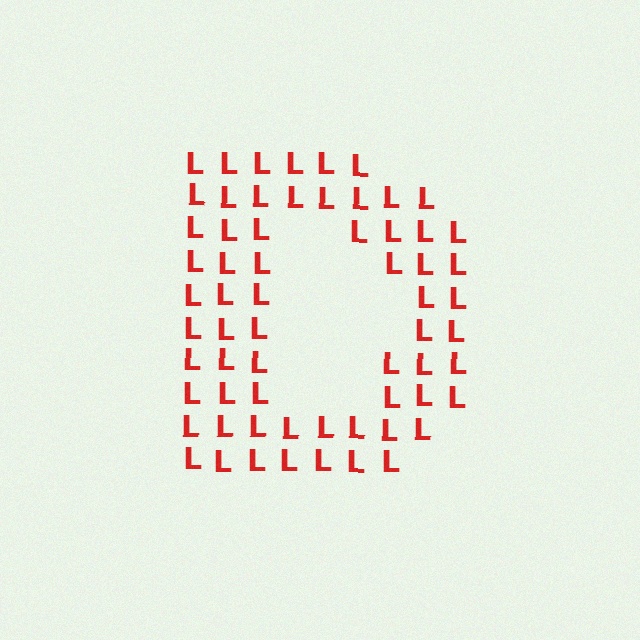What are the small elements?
The small elements are letter L's.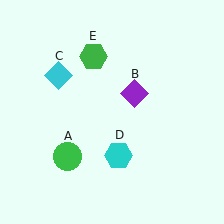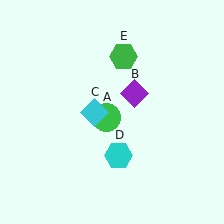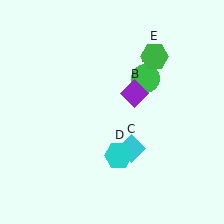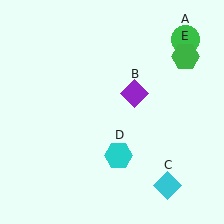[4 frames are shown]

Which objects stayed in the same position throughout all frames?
Purple diamond (object B) and cyan hexagon (object D) remained stationary.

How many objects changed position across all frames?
3 objects changed position: green circle (object A), cyan diamond (object C), green hexagon (object E).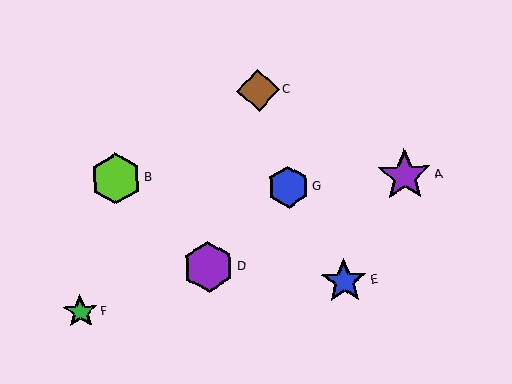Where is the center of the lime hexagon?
The center of the lime hexagon is at (116, 179).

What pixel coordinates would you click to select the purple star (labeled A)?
Click at (405, 175) to select the purple star A.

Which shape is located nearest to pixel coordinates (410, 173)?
The purple star (labeled A) at (405, 175) is nearest to that location.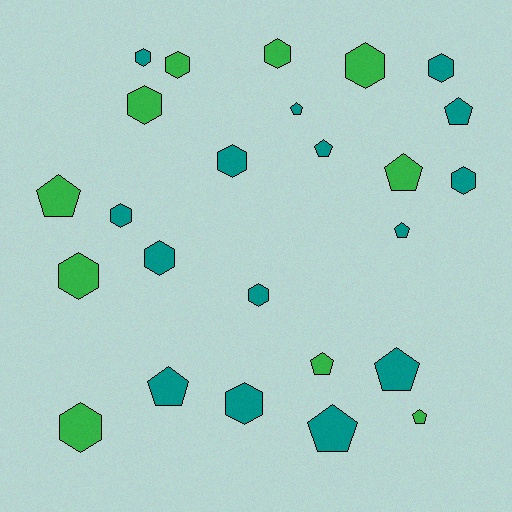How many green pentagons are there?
There are 4 green pentagons.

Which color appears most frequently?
Teal, with 15 objects.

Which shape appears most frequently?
Hexagon, with 14 objects.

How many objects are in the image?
There are 25 objects.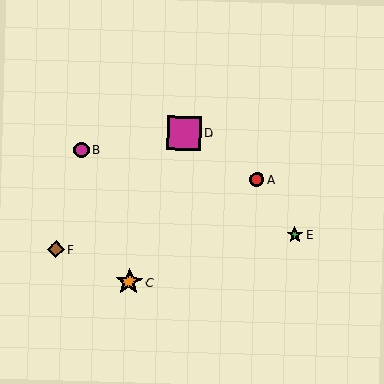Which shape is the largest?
The magenta square (labeled D) is the largest.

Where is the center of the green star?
The center of the green star is at (295, 235).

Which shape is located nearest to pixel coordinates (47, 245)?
The brown diamond (labeled F) at (56, 249) is nearest to that location.